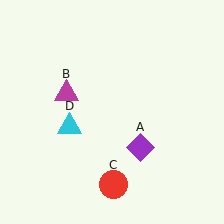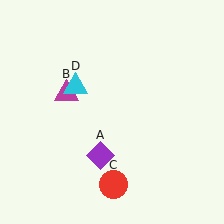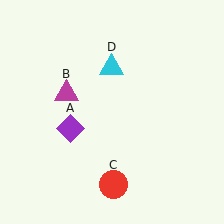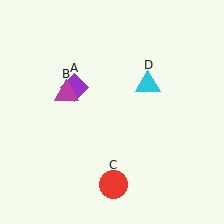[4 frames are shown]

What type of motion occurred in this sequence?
The purple diamond (object A), cyan triangle (object D) rotated clockwise around the center of the scene.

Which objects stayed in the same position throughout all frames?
Magenta triangle (object B) and red circle (object C) remained stationary.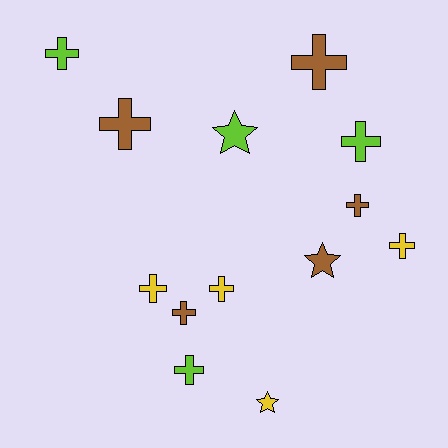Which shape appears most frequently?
Cross, with 10 objects.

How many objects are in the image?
There are 13 objects.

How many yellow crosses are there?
There are 3 yellow crosses.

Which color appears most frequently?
Brown, with 5 objects.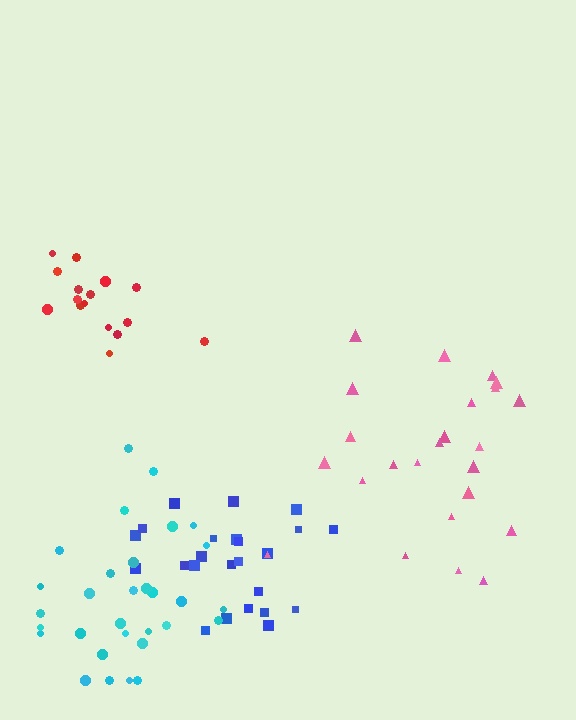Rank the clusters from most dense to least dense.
blue, red, cyan, pink.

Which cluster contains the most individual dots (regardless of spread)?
Cyan (31).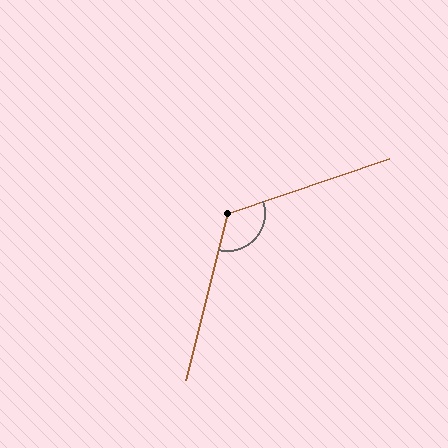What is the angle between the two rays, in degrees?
Approximately 123 degrees.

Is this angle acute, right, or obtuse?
It is obtuse.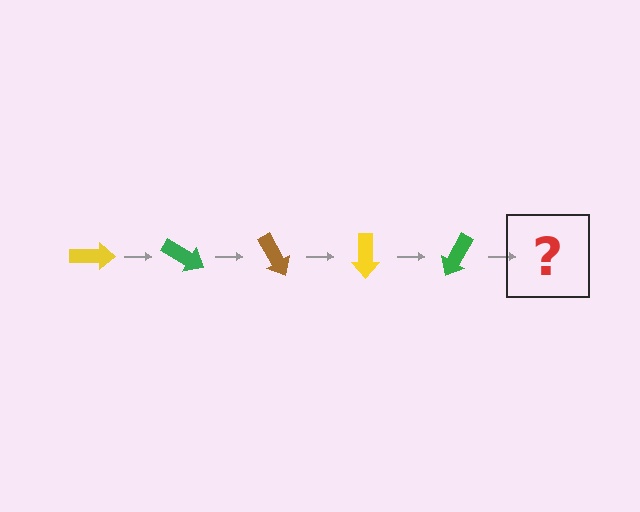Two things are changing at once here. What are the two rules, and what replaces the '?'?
The two rules are that it rotates 30 degrees each step and the color cycles through yellow, green, and brown. The '?' should be a brown arrow, rotated 150 degrees from the start.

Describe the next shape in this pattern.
It should be a brown arrow, rotated 150 degrees from the start.